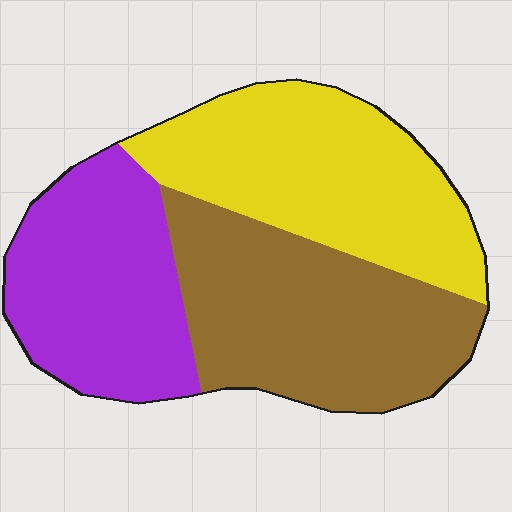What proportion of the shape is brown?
Brown covers around 35% of the shape.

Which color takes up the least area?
Purple, at roughly 30%.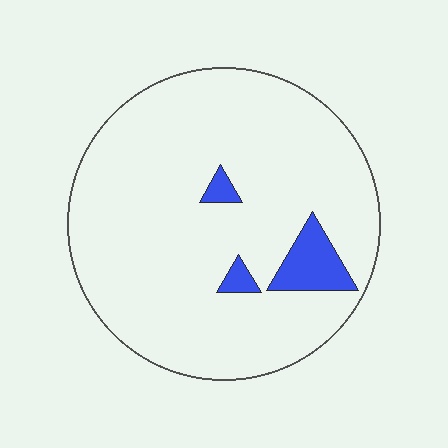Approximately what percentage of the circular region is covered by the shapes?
Approximately 5%.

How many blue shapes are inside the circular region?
3.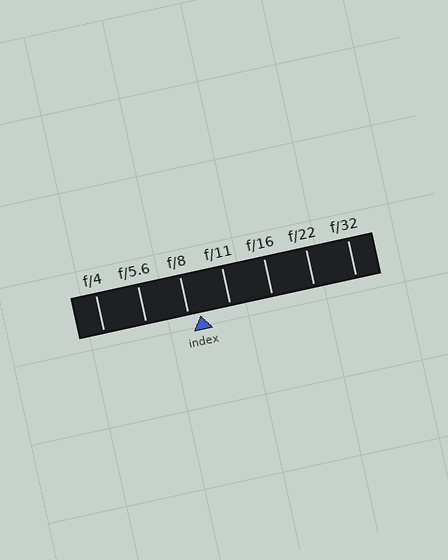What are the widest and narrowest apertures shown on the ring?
The widest aperture shown is f/4 and the narrowest is f/32.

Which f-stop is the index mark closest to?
The index mark is closest to f/8.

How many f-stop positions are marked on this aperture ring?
There are 7 f-stop positions marked.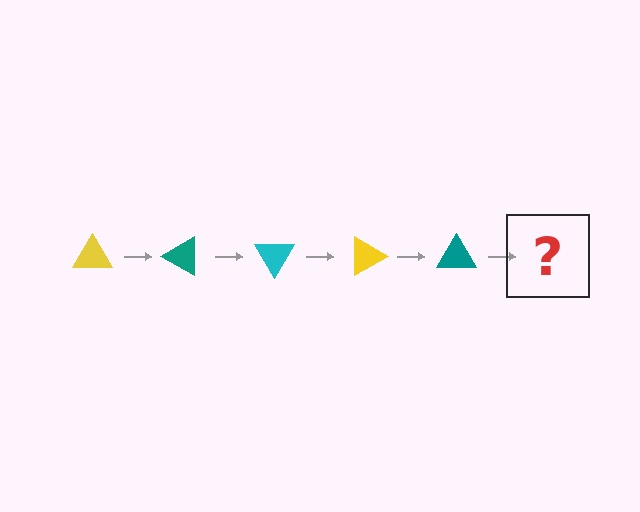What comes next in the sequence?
The next element should be a cyan triangle, rotated 150 degrees from the start.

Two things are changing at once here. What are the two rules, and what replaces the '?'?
The two rules are that it rotates 30 degrees each step and the color cycles through yellow, teal, and cyan. The '?' should be a cyan triangle, rotated 150 degrees from the start.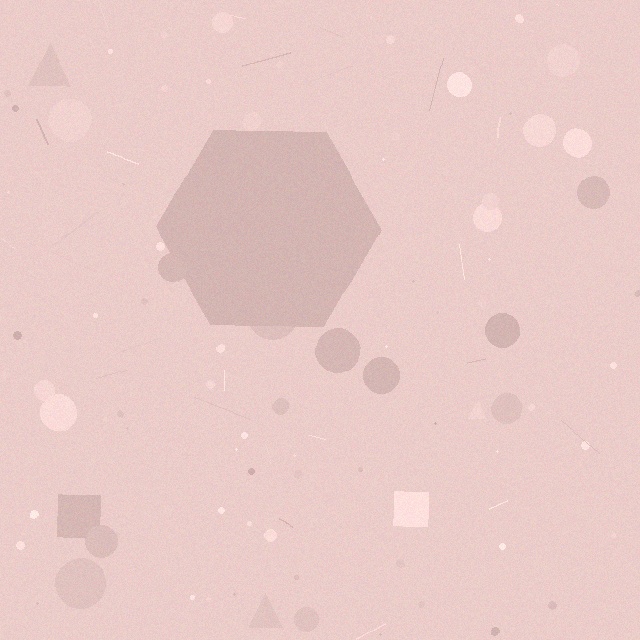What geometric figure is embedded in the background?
A hexagon is embedded in the background.